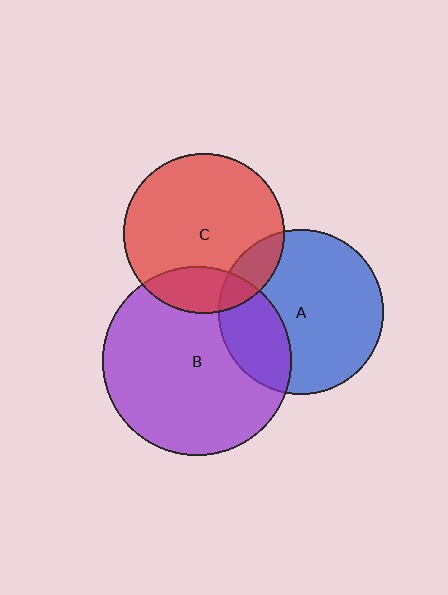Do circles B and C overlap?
Yes.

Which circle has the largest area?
Circle B (purple).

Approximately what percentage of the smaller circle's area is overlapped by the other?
Approximately 20%.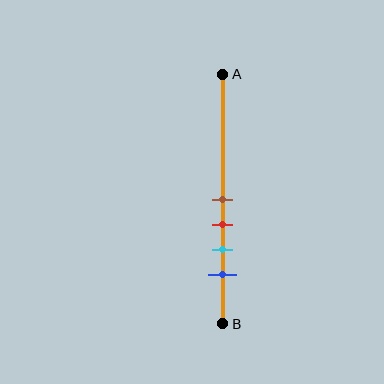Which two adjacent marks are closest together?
The brown and red marks are the closest adjacent pair.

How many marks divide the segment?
There are 4 marks dividing the segment.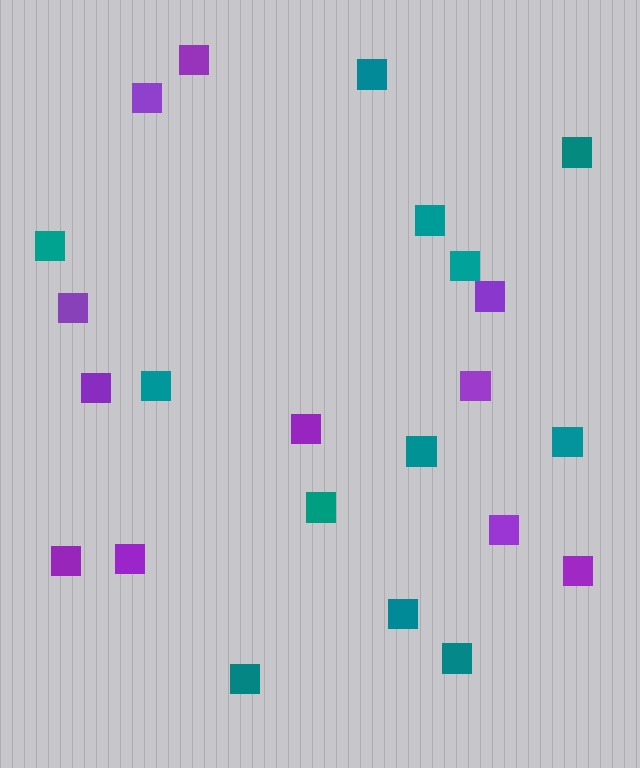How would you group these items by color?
There are 2 groups: one group of teal squares (12) and one group of purple squares (11).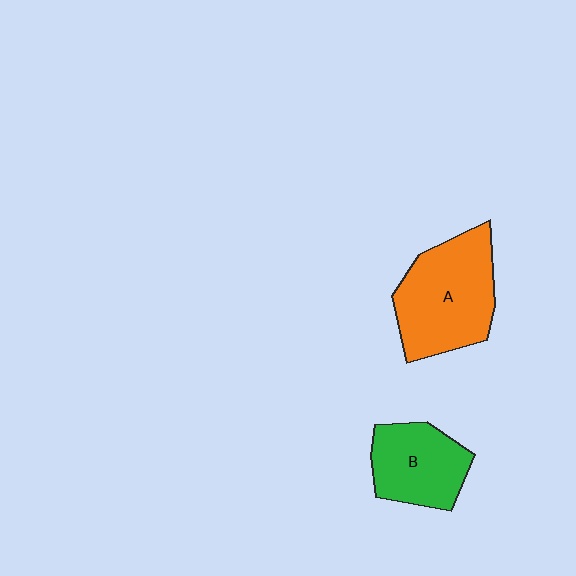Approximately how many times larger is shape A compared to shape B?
Approximately 1.4 times.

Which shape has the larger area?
Shape A (orange).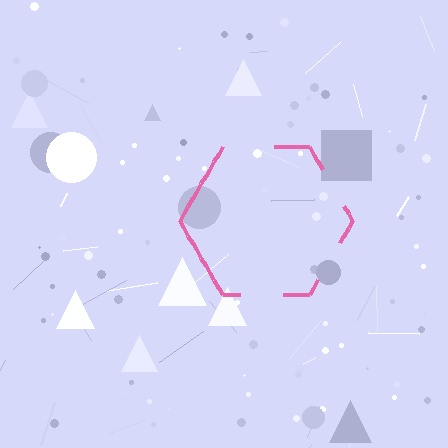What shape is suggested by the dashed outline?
The dashed outline suggests a hexagon.